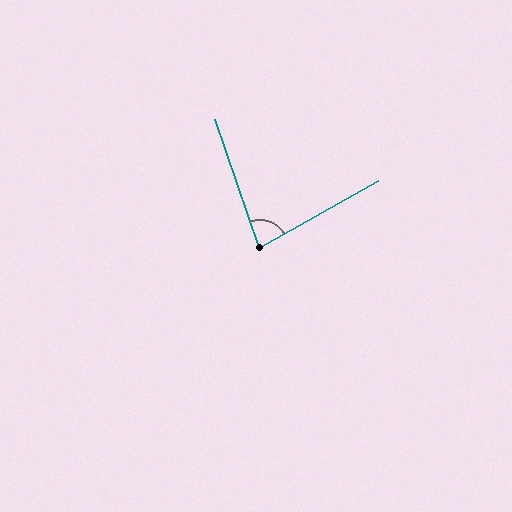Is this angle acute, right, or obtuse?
It is acute.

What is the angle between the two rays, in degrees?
Approximately 80 degrees.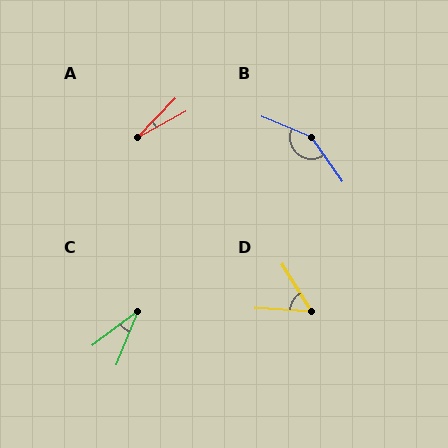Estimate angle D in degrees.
Approximately 55 degrees.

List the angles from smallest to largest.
A (17°), C (31°), D (55°), B (147°).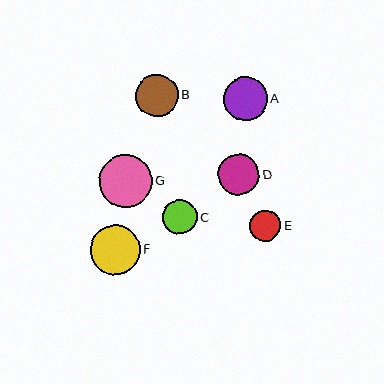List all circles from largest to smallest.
From largest to smallest: G, F, A, B, D, C, E.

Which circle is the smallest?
Circle E is the smallest with a size of approximately 31 pixels.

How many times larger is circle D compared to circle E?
Circle D is approximately 1.3 times the size of circle E.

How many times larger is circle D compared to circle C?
Circle D is approximately 1.2 times the size of circle C.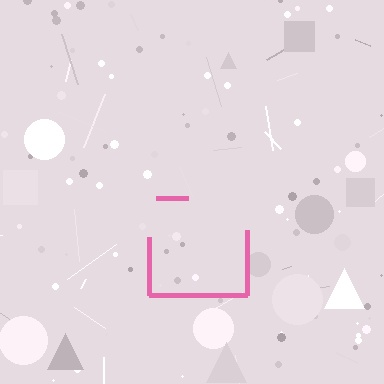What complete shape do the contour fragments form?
The contour fragments form a square.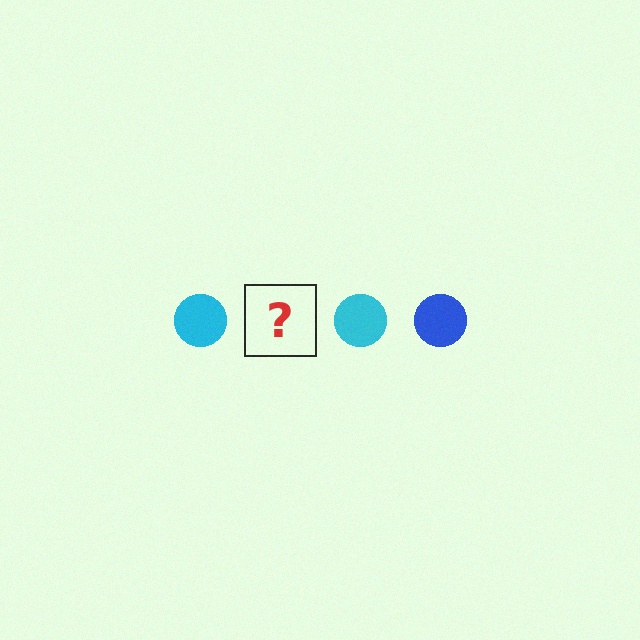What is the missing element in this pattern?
The missing element is a blue circle.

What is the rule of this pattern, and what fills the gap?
The rule is that the pattern cycles through cyan, blue circles. The gap should be filled with a blue circle.